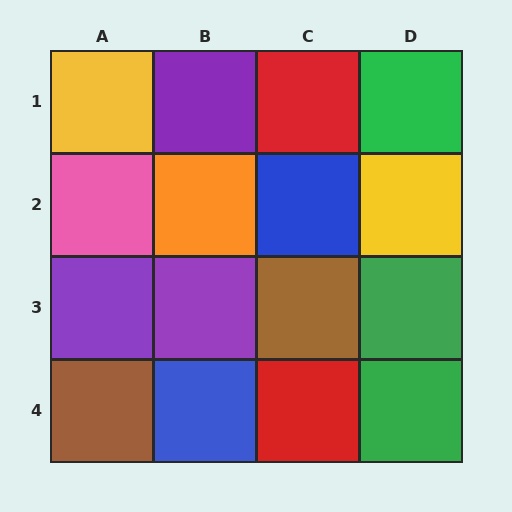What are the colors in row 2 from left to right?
Pink, orange, blue, yellow.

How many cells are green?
3 cells are green.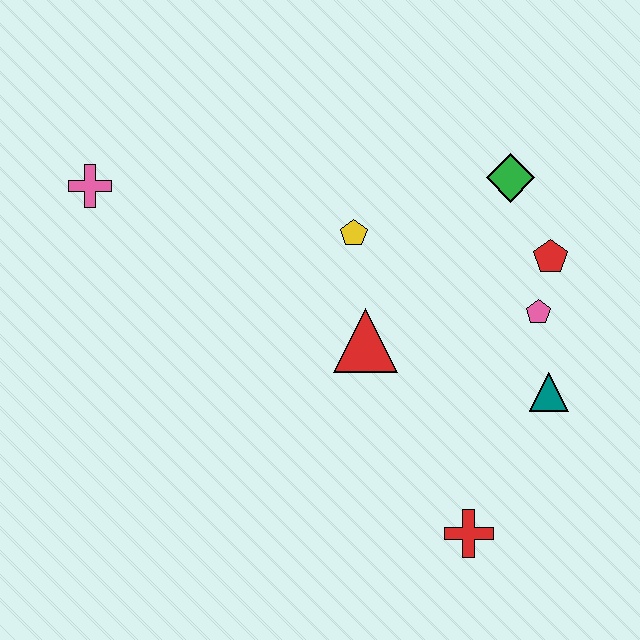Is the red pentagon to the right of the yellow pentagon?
Yes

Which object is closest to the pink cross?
The yellow pentagon is closest to the pink cross.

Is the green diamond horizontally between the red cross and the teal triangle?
Yes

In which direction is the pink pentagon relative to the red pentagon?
The pink pentagon is below the red pentagon.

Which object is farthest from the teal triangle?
The pink cross is farthest from the teal triangle.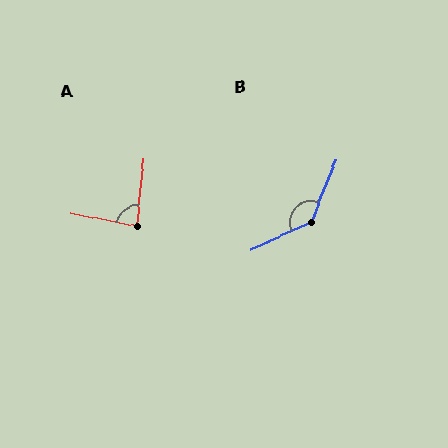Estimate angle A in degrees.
Approximately 85 degrees.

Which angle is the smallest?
A, at approximately 85 degrees.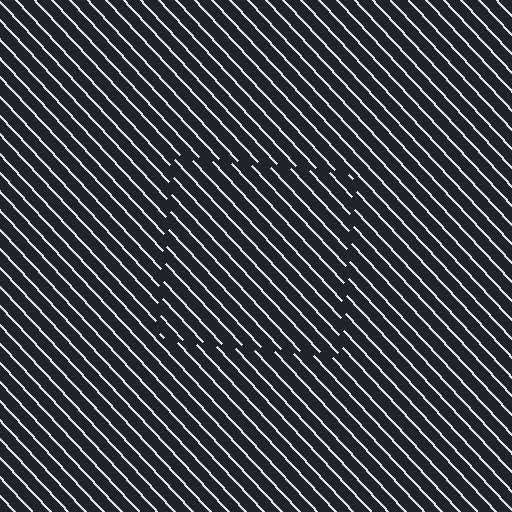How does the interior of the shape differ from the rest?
The interior of the shape contains the same grating, shifted by half a period — the contour is defined by the phase discontinuity where line-ends from the inner and outer gratings abut.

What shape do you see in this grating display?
An illusory square. The interior of the shape contains the same grating, shifted by half a period — the contour is defined by the phase discontinuity where line-ends from the inner and outer gratings abut.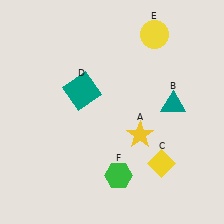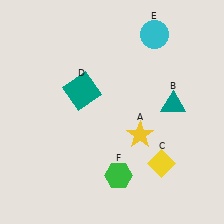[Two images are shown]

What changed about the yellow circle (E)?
In Image 1, E is yellow. In Image 2, it changed to cyan.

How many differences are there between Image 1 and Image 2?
There is 1 difference between the two images.